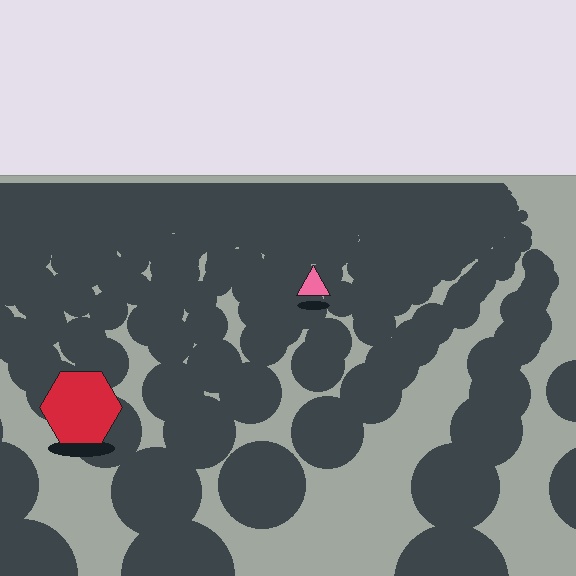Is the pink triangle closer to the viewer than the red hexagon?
No. The red hexagon is closer — you can tell from the texture gradient: the ground texture is coarser near it.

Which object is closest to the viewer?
The red hexagon is closest. The texture marks near it are larger and more spread out.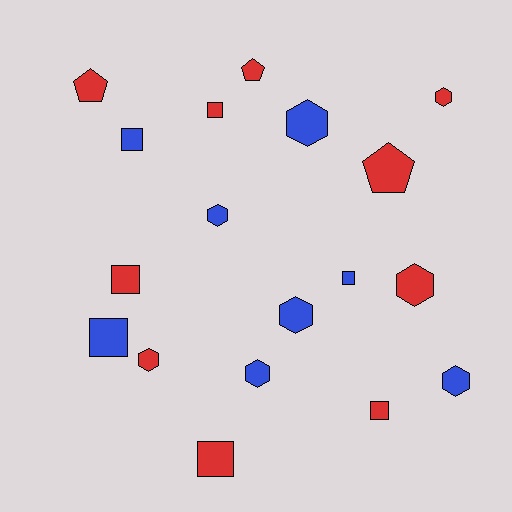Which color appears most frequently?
Red, with 10 objects.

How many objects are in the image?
There are 18 objects.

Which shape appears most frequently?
Hexagon, with 8 objects.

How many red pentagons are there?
There are 3 red pentagons.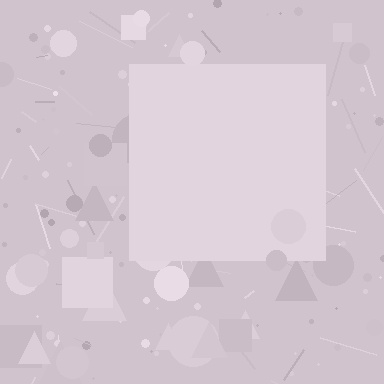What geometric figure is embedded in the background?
A square is embedded in the background.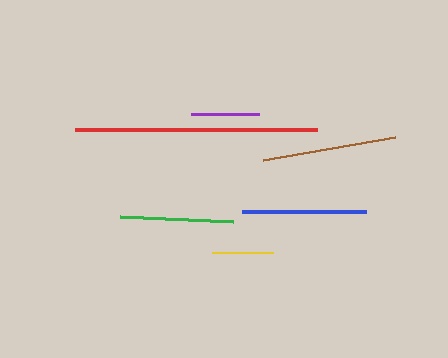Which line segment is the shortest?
The yellow line is the shortest at approximately 61 pixels.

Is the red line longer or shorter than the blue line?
The red line is longer than the blue line.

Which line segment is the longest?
The red line is the longest at approximately 243 pixels.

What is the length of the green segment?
The green segment is approximately 113 pixels long.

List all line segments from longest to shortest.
From longest to shortest: red, brown, blue, green, purple, yellow.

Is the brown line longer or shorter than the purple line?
The brown line is longer than the purple line.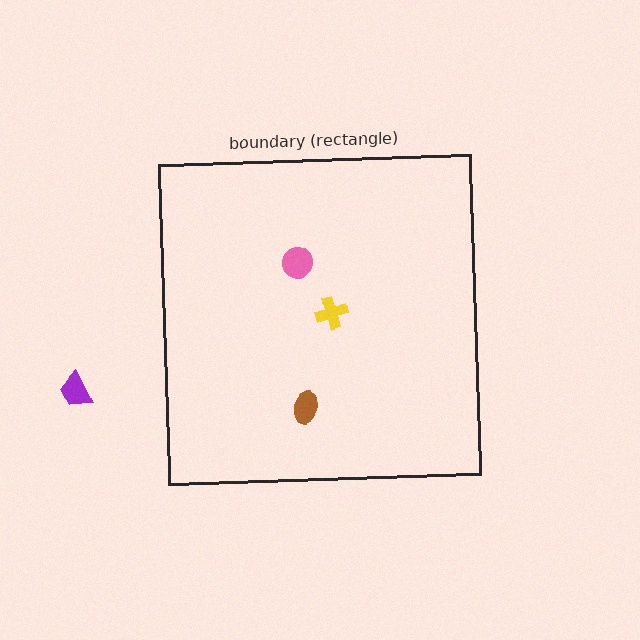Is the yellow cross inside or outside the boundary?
Inside.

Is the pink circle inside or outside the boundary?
Inside.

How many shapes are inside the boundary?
3 inside, 1 outside.